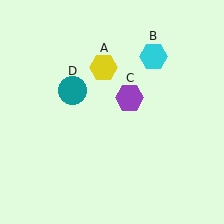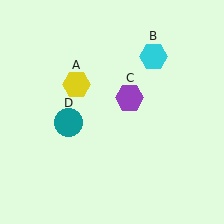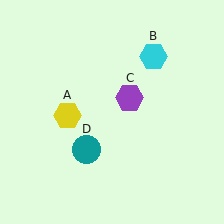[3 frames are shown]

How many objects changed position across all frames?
2 objects changed position: yellow hexagon (object A), teal circle (object D).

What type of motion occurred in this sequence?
The yellow hexagon (object A), teal circle (object D) rotated counterclockwise around the center of the scene.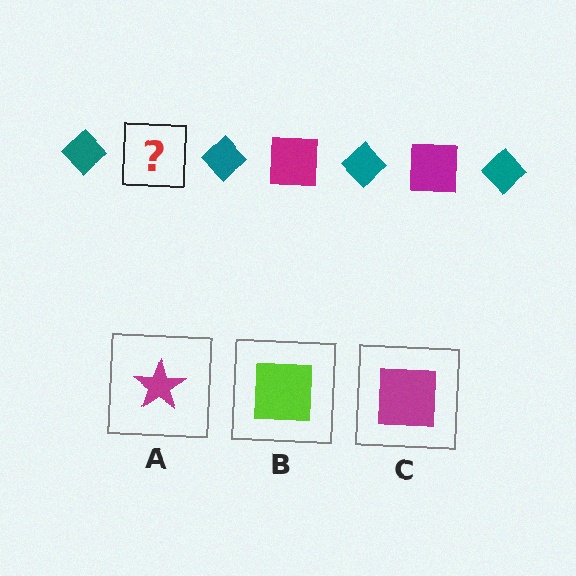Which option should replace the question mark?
Option C.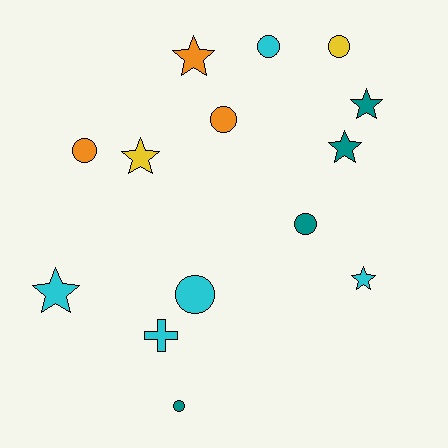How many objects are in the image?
There are 14 objects.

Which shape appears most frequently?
Circle, with 7 objects.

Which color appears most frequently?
Cyan, with 5 objects.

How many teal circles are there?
There are 2 teal circles.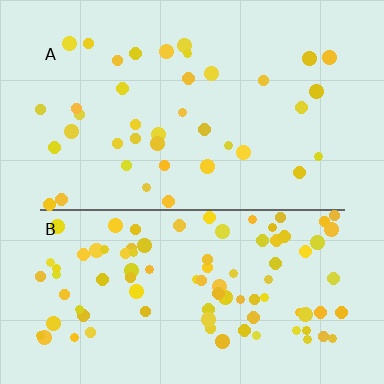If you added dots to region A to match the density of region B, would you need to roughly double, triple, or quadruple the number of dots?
Approximately double.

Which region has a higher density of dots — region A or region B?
B (the bottom).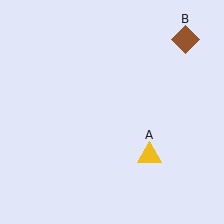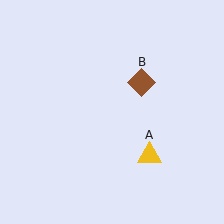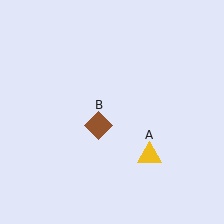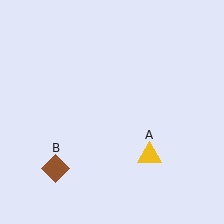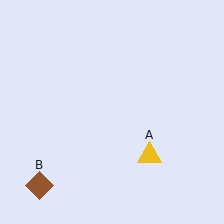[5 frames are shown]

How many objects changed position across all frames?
1 object changed position: brown diamond (object B).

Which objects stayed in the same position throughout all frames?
Yellow triangle (object A) remained stationary.